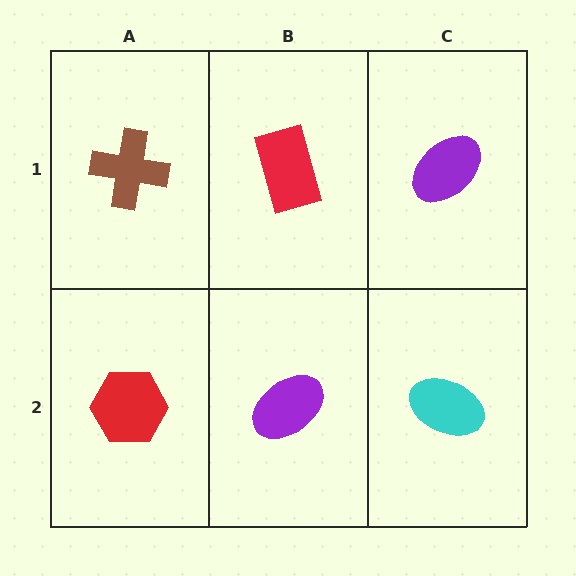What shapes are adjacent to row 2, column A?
A brown cross (row 1, column A), a purple ellipse (row 2, column B).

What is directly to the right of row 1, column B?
A purple ellipse.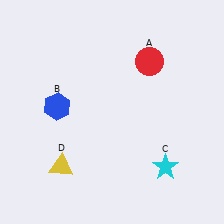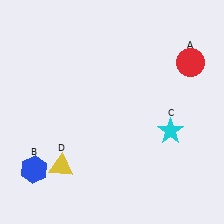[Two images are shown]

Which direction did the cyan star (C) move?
The cyan star (C) moved up.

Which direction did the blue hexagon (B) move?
The blue hexagon (B) moved down.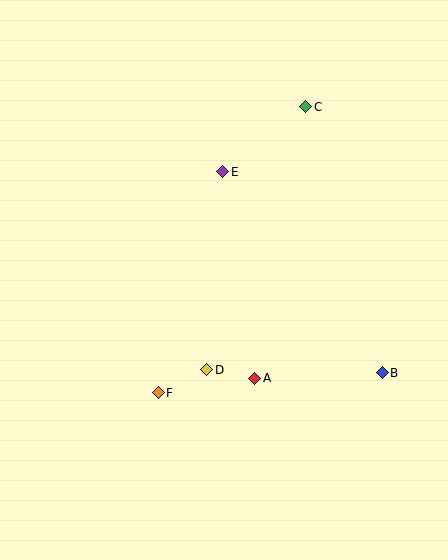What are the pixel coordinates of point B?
Point B is at (382, 373).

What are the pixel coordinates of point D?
Point D is at (207, 370).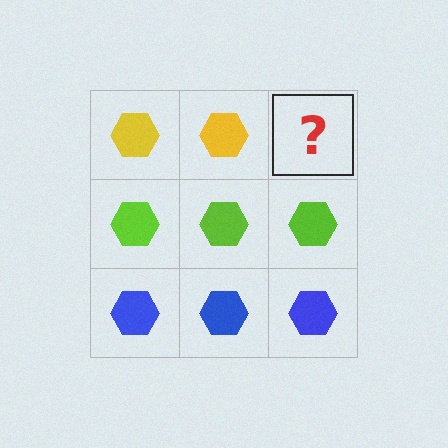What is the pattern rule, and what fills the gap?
The rule is that each row has a consistent color. The gap should be filled with a yellow hexagon.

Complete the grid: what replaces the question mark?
The question mark should be replaced with a yellow hexagon.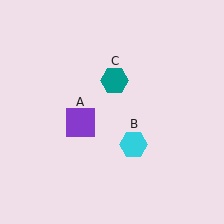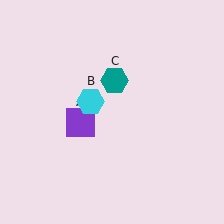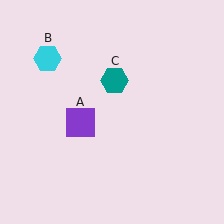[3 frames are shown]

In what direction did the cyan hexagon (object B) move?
The cyan hexagon (object B) moved up and to the left.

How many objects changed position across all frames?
1 object changed position: cyan hexagon (object B).